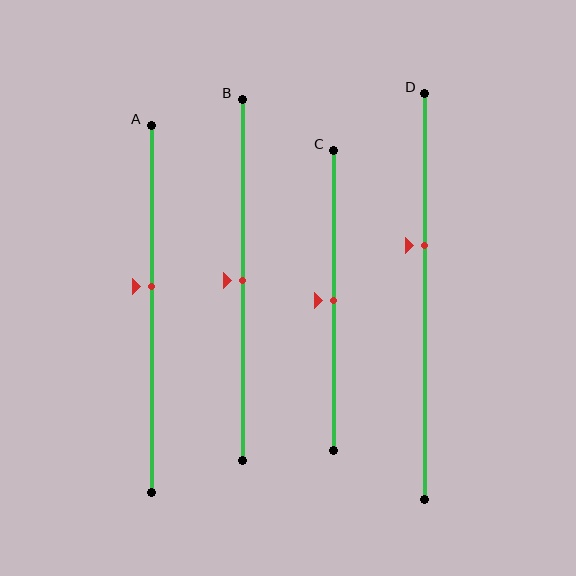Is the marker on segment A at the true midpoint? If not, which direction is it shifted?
No, the marker on segment A is shifted upward by about 6% of the segment length.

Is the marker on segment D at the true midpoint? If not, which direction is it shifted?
No, the marker on segment D is shifted upward by about 13% of the segment length.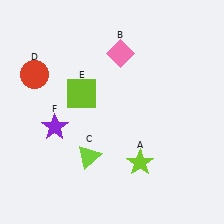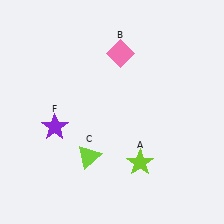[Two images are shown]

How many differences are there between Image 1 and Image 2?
There are 2 differences between the two images.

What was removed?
The lime square (E), the red circle (D) were removed in Image 2.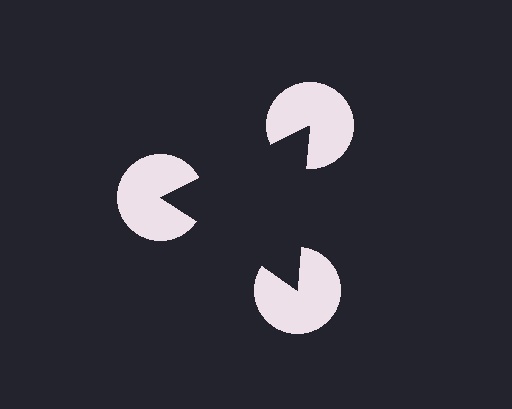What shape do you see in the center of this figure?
An illusory triangle — its edges are inferred from the aligned wedge cuts in the pac-man discs, not physically drawn.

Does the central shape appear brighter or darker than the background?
It typically appears slightly darker than the background, even though no actual brightness change is drawn.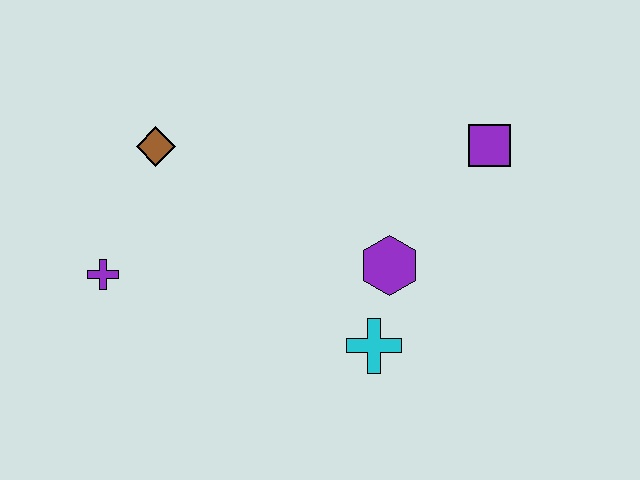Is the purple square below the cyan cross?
No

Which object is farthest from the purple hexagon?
The purple cross is farthest from the purple hexagon.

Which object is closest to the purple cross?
The brown diamond is closest to the purple cross.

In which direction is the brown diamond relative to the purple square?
The brown diamond is to the left of the purple square.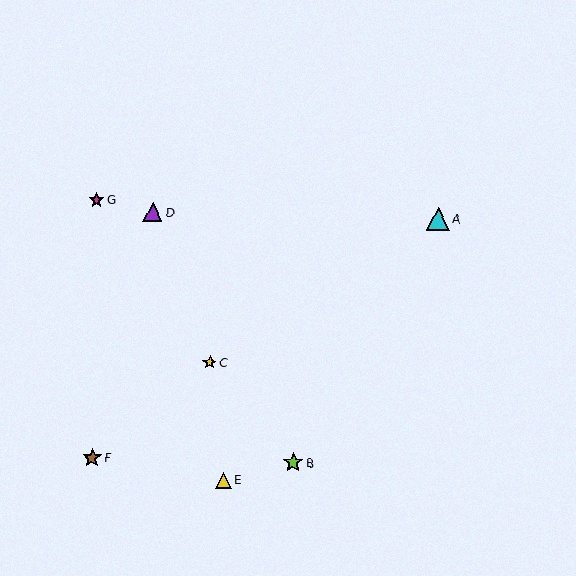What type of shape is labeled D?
Shape D is a purple triangle.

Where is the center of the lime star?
The center of the lime star is at (293, 463).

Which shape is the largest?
The cyan triangle (labeled A) is the largest.